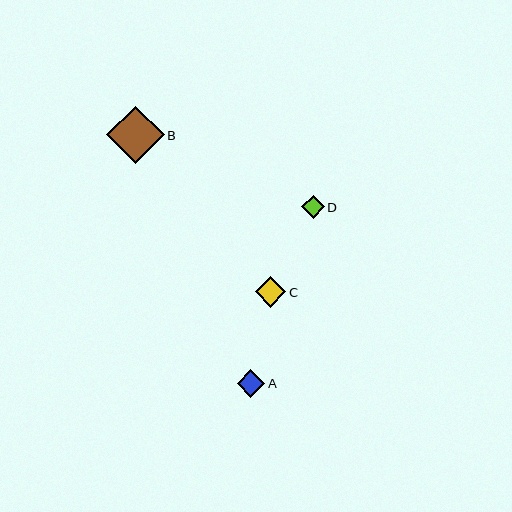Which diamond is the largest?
Diamond B is the largest with a size of approximately 58 pixels.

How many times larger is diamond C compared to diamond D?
Diamond C is approximately 1.3 times the size of diamond D.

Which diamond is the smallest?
Diamond D is the smallest with a size of approximately 23 pixels.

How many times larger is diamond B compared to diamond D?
Diamond B is approximately 2.5 times the size of diamond D.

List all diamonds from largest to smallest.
From largest to smallest: B, C, A, D.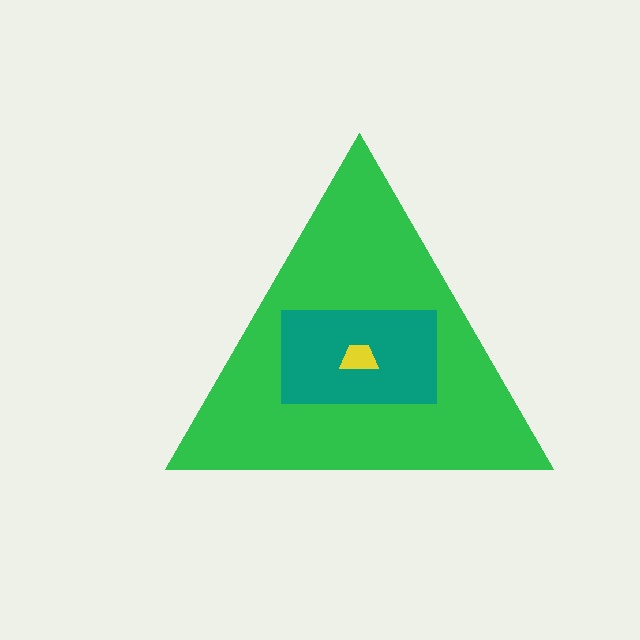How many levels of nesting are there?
3.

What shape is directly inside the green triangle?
The teal rectangle.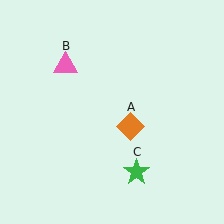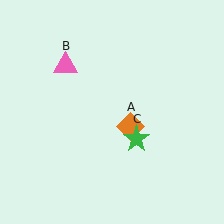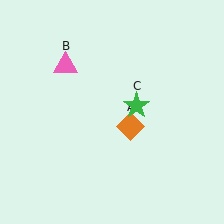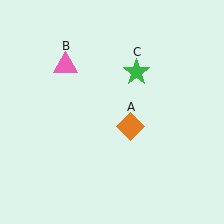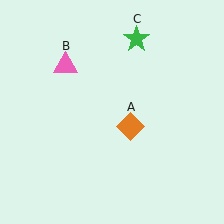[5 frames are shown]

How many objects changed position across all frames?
1 object changed position: green star (object C).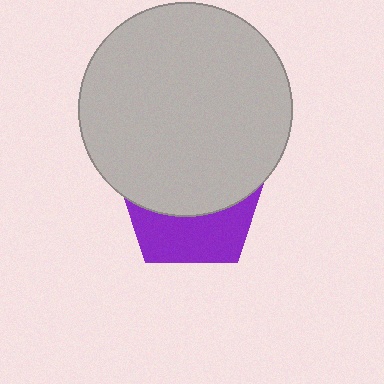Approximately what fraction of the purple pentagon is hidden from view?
Roughly 60% of the purple pentagon is hidden behind the light gray circle.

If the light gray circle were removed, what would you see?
You would see the complete purple pentagon.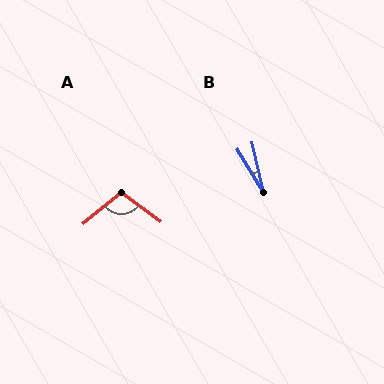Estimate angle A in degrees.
Approximately 105 degrees.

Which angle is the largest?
A, at approximately 105 degrees.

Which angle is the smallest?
B, at approximately 19 degrees.